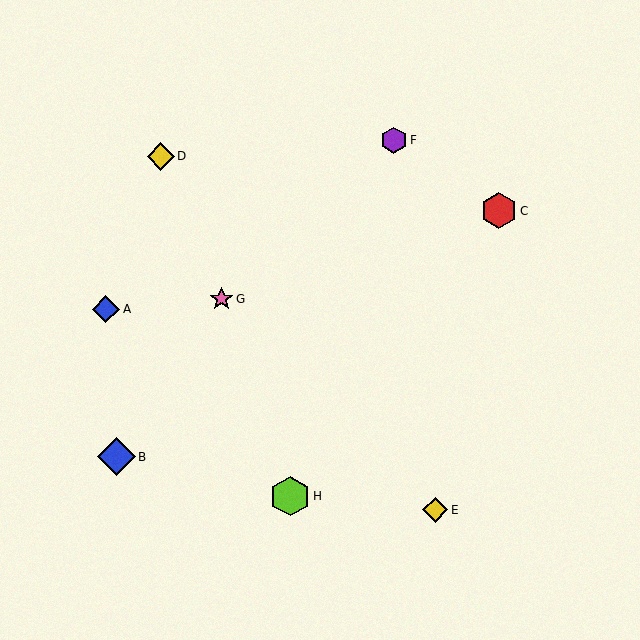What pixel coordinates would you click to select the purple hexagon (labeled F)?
Click at (394, 140) to select the purple hexagon F.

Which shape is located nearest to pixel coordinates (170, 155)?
The yellow diamond (labeled D) at (161, 156) is nearest to that location.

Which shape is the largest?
The lime hexagon (labeled H) is the largest.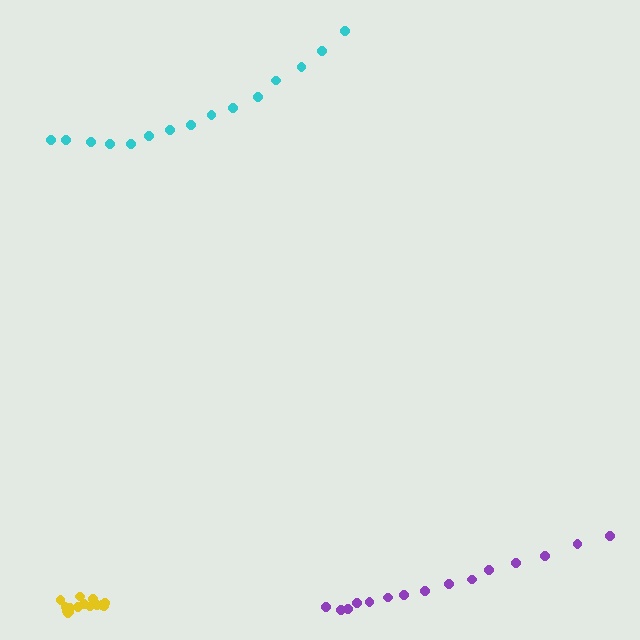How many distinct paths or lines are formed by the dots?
There are 3 distinct paths.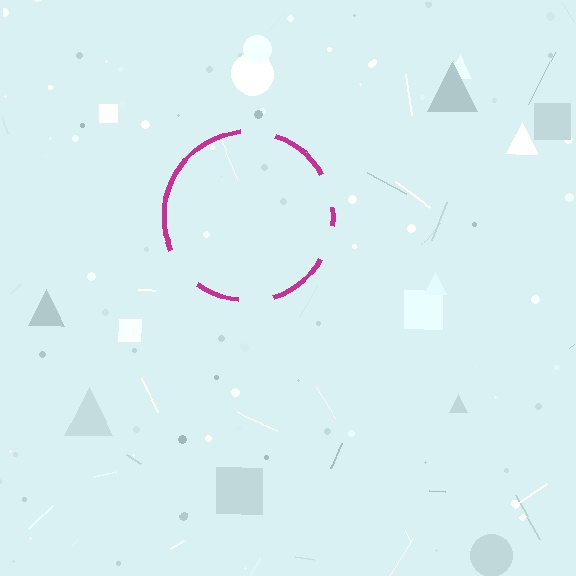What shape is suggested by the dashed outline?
The dashed outline suggests a circle.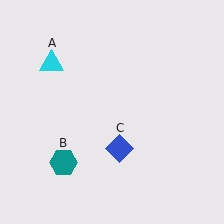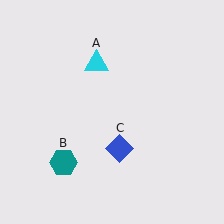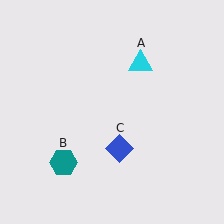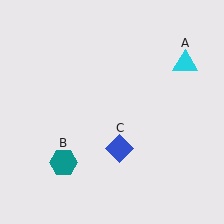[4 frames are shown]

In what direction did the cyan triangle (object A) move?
The cyan triangle (object A) moved right.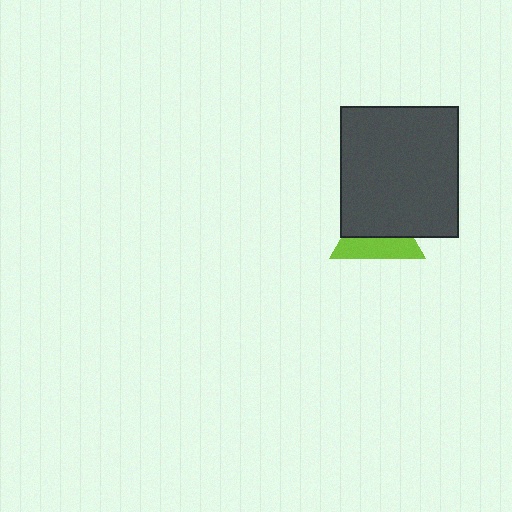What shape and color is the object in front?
The object in front is a dark gray rectangle.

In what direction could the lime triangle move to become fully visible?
The lime triangle could move down. That would shift it out from behind the dark gray rectangle entirely.